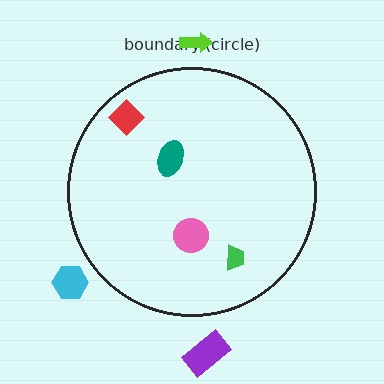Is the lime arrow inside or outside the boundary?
Outside.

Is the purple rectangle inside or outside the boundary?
Outside.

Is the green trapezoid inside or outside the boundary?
Inside.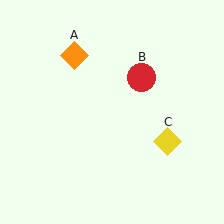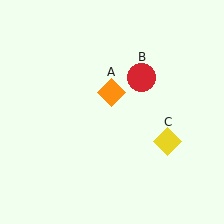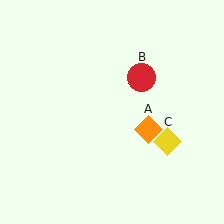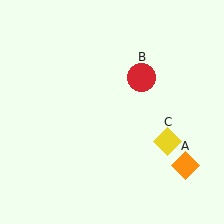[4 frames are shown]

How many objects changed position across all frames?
1 object changed position: orange diamond (object A).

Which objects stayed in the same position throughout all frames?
Red circle (object B) and yellow diamond (object C) remained stationary.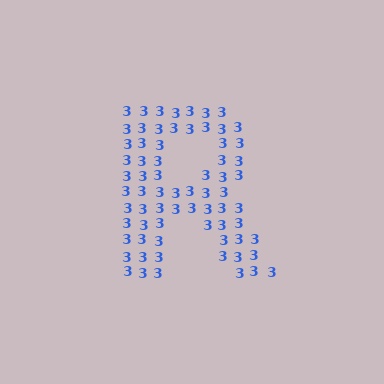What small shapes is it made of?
It is made of small digit 3's.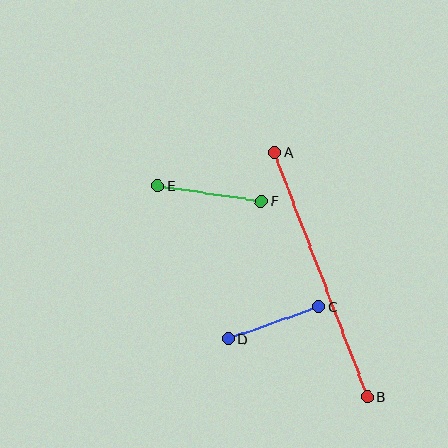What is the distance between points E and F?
The distance is approximately 105 pixels.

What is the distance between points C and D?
The distance is approximately 96 pixels.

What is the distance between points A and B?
The distance is approximately 261 pixels.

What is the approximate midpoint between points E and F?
The midpoint is at approximately (210, 193) pixels.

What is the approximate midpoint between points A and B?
The midpoint is at approximately (321, 275) pixels.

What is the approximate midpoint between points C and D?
The midpoint is at approximately (274, 323) pixels.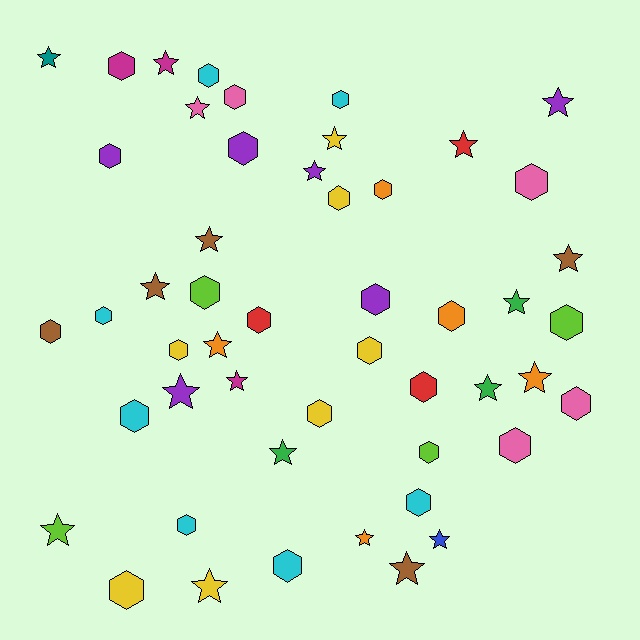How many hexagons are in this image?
There are 28 hexagons.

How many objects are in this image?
There are 50 objects.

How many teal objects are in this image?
There is 1 teal object.